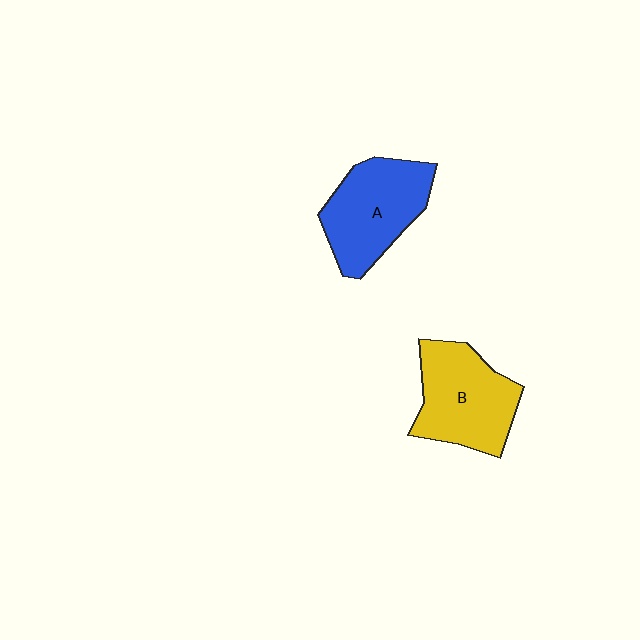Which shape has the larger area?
Shape B (yellow).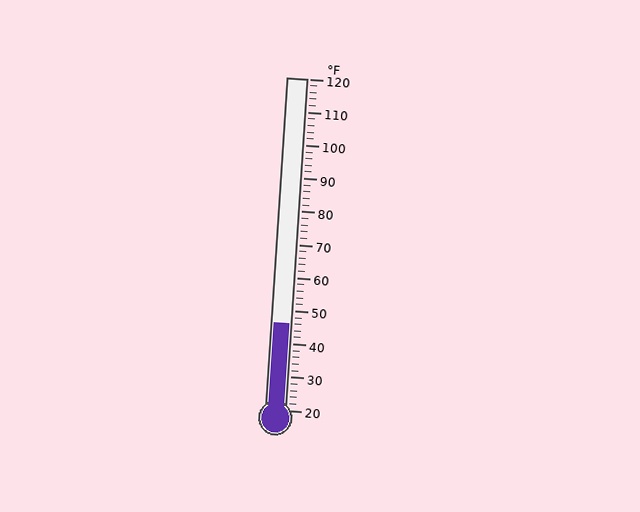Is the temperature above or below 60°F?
The temperature is below 60°F.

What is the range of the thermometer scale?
The thermometer scale ranges from 20°F to 120°F.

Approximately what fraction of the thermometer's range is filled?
The thermometer is filled to approximately 25% of its range.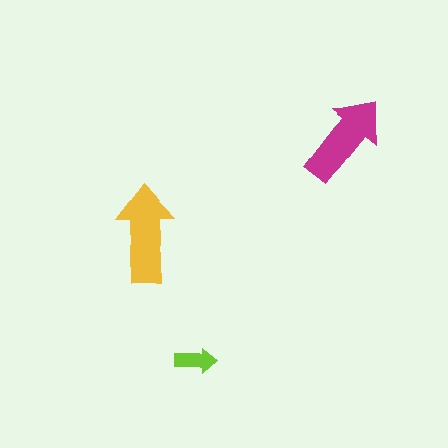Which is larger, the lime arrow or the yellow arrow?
The yellow one.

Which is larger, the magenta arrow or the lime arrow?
The magenta one.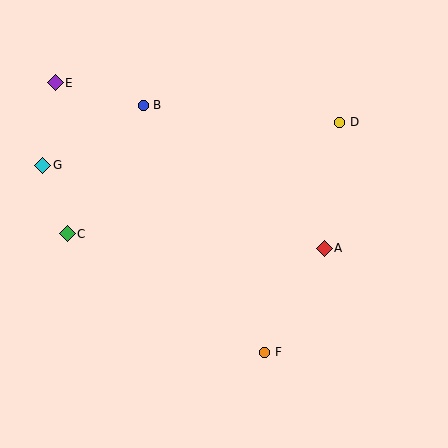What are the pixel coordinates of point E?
Point E is at (55, 83).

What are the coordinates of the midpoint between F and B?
The midpoint between F and B is at (204, 229).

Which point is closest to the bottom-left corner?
Point C is closest to the bottom-left corner.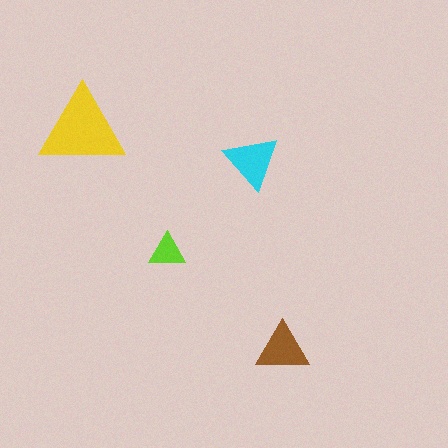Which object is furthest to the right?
The brown triangle is rightmost.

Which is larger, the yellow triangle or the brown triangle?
The yellow one.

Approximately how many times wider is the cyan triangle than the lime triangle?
About 1.5 times wider.